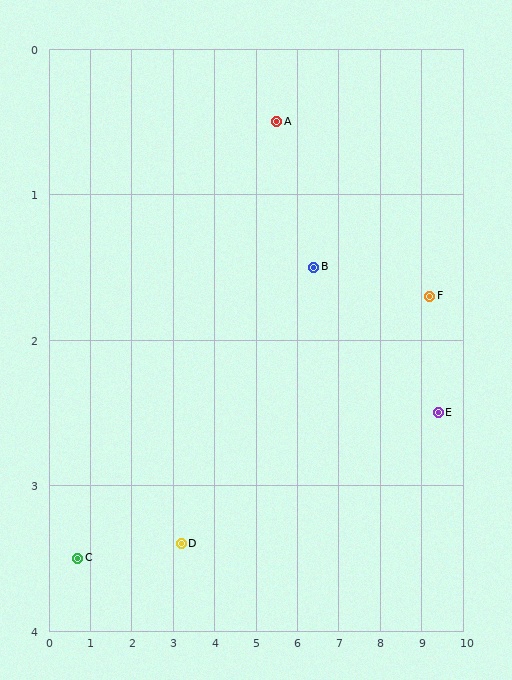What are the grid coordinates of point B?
Point B is at approximately (6.4, 1.5).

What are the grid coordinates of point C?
Point C is at approximately (0.7, 3.5).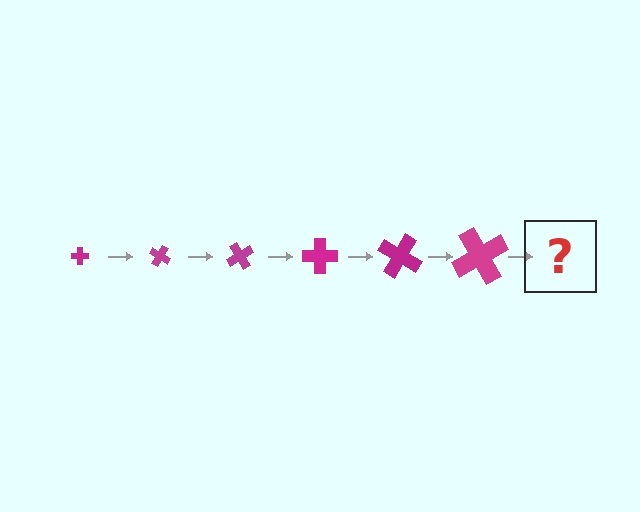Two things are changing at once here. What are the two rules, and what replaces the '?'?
The two rules are that the cross grows larger each step and it rotates 30 degrees each step. The '?' should be a cross, larger than the previous one and rotated 180 degrees from the start.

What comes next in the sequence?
The next element should be a cross, larger than the previous one and rotated 180 degrees from the start.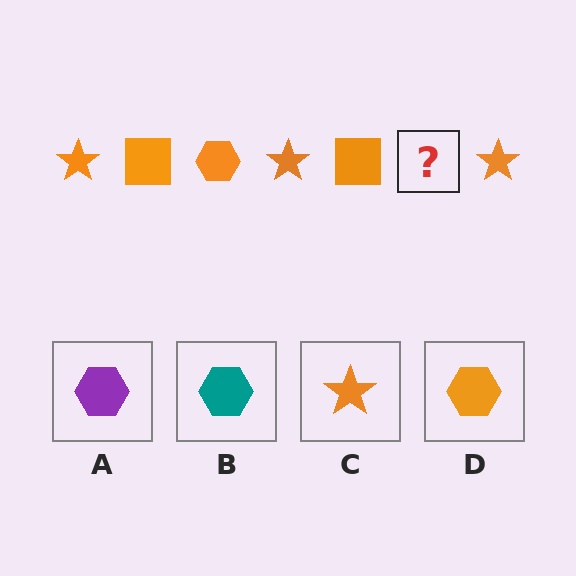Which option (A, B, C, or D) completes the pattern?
D.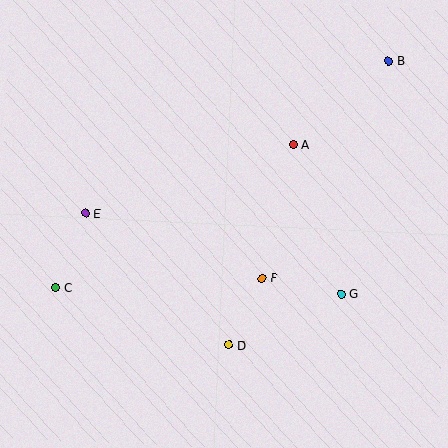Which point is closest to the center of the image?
Point F at (262, 278) is closest to the center.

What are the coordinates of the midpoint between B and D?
The midpoint between B and D is at (309, 203).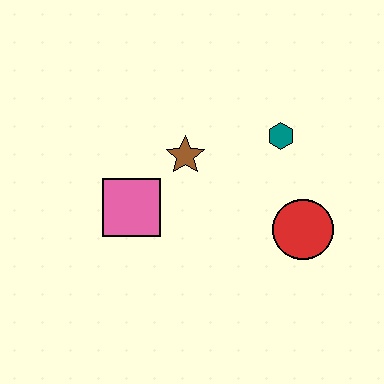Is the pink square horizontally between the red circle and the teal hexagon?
No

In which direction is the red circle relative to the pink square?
The red circle is to the right of the pink square.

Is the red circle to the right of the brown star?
Yes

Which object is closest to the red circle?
The teal hexagon is closest to the red circle.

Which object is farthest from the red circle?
The pink square is farthest from the red circle.